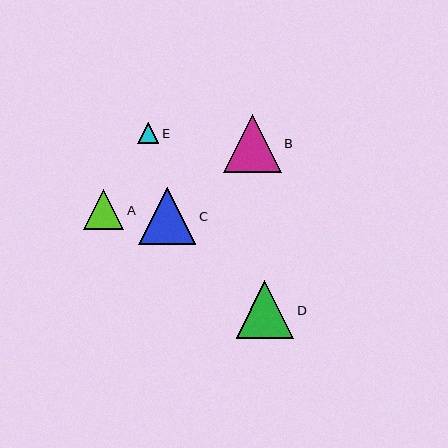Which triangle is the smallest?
Triangle E is the smallest with a size of approximately 21 pixels.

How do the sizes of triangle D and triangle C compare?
Triangle D and triangle C are approximately the same size.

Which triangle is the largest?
Triangle B is the largest with a size of approximately 58 pixels.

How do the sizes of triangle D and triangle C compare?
Triangle D and triangle C are approximately the same size.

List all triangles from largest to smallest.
From largest to smallest: B, D, C, A, E.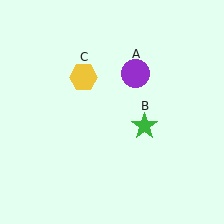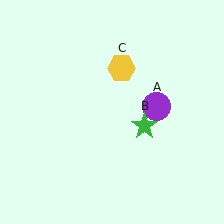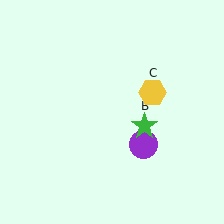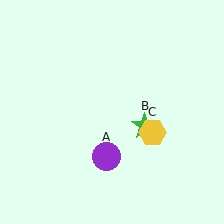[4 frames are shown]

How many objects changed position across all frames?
2 objects changed position: purple circle (object A), yellow hexagon (object C).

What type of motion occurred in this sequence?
The purple circle (object A), yellow hexagon (object C) rotated clockwise around the center of the scene.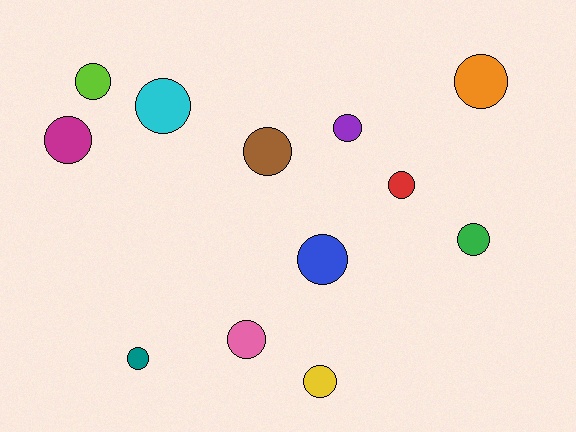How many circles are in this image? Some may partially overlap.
There are 12 circles.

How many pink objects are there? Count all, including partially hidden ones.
There is 1 pink object.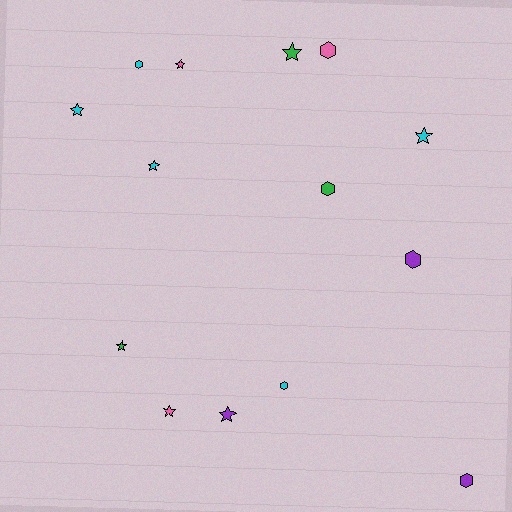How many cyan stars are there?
There are 3 cyan stars.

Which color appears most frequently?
Cyan, with 5 objects.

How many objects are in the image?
There are 14 objects.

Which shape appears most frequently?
Star, with 8 objects.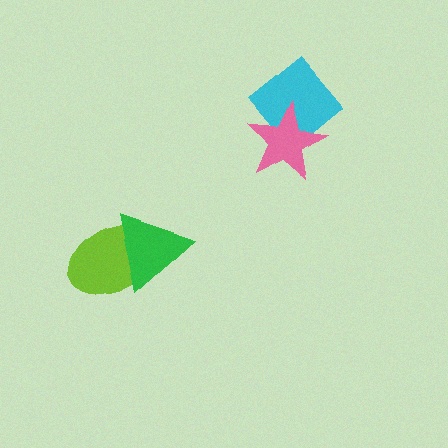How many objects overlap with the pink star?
1 object overlaps with the pink star.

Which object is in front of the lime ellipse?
The green triangle is in front of the lime ellipse.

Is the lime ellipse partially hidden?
Yes, it is partially covered by another shape.